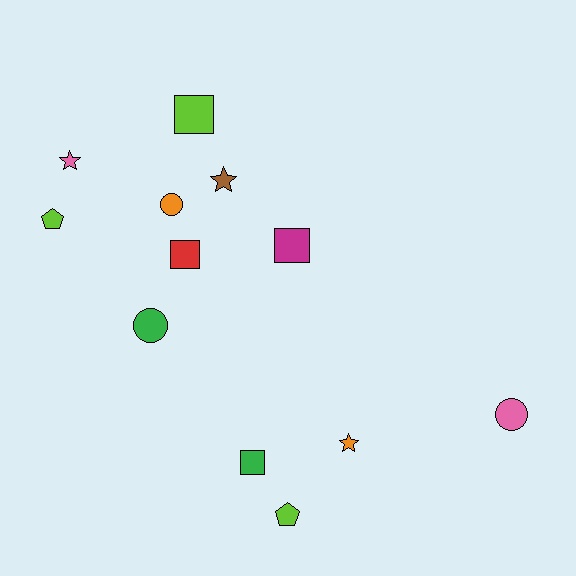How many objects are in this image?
There are 12 objects.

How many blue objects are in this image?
There are no blue objects.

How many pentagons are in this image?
There are 2 pentagons.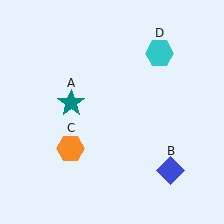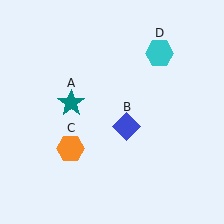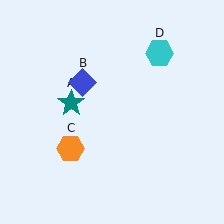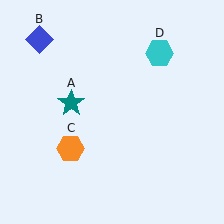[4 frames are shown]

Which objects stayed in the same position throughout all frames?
Teal star (object A) and orange hexagon (object C) and cyan hexagon (object D) remained stationary.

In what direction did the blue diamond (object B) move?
The blue diamond (object B) moved up and to the left.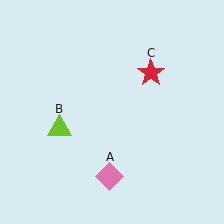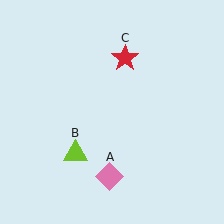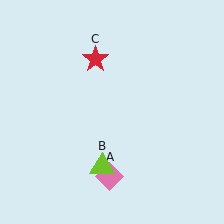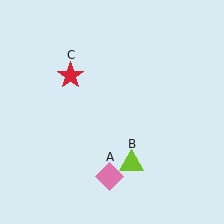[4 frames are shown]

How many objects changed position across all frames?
2 objects changed position: lime triangle (object B), red star (object C).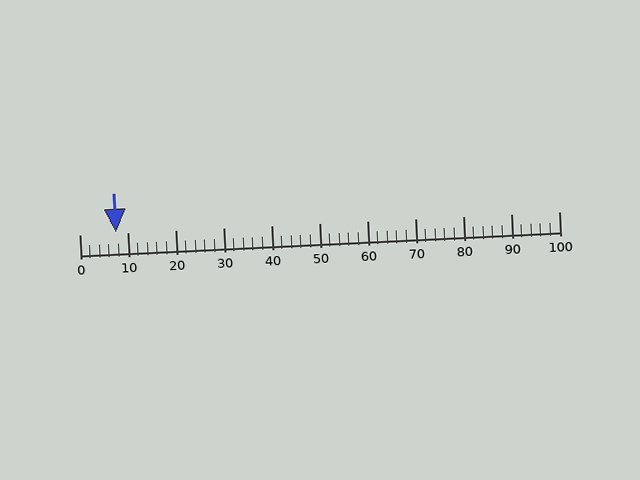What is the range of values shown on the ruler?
The ruler shows values from 0 to 100.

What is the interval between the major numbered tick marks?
The major tick marks are spaced 10 units apart.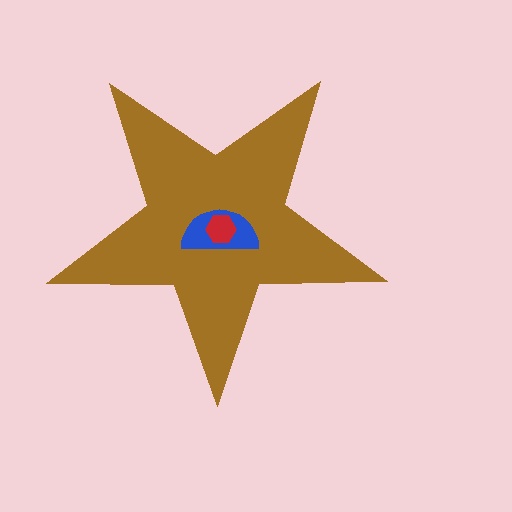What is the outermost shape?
The brown star.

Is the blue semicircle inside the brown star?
Yes.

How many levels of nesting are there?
3.